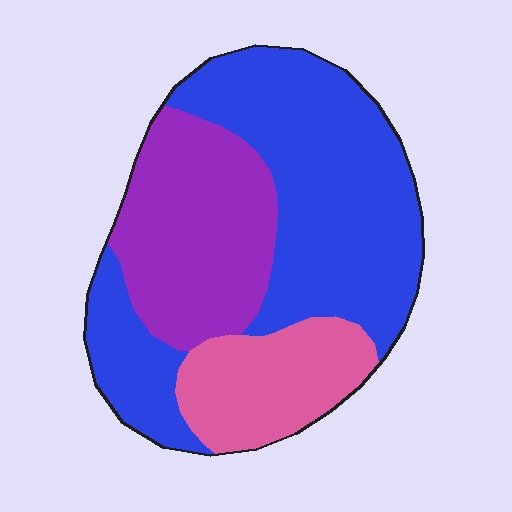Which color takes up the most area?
Blue, at roughly 55%.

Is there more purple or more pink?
Purple.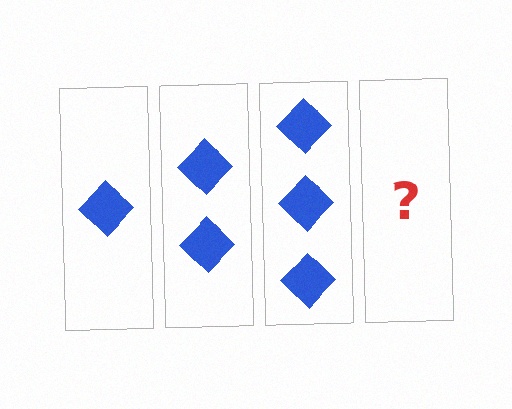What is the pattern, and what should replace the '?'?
The pattern is that each step adds one more diamond. The '?' should be 4 diamonds.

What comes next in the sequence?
The next element should be 4 diamonds.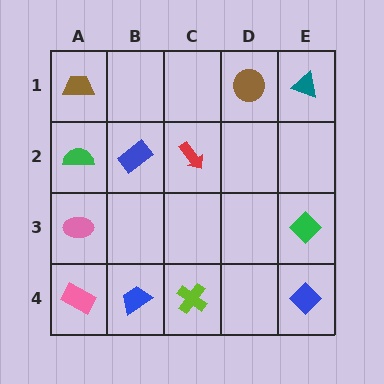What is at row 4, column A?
A pink rectangle.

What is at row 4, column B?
A blue trapezoid.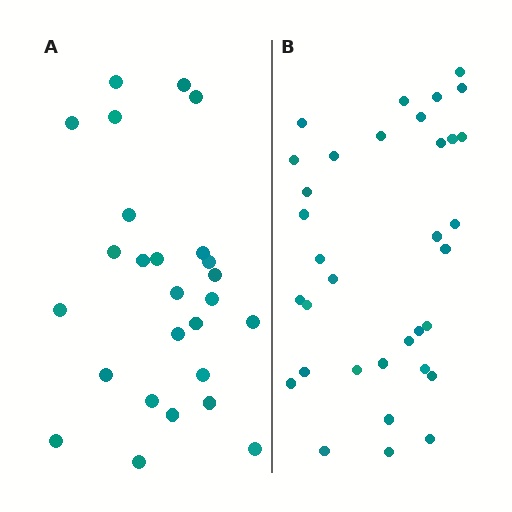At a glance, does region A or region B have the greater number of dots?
Region B (the right region) has more dots.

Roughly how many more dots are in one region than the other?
Region B has roughly 8 or so more dots than region A.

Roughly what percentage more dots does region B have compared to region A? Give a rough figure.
About 30% more.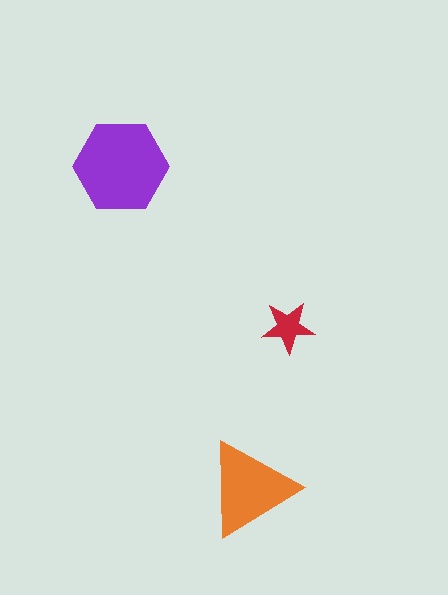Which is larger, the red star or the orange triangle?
The orange triangle.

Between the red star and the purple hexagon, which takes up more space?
The purple hexagon.